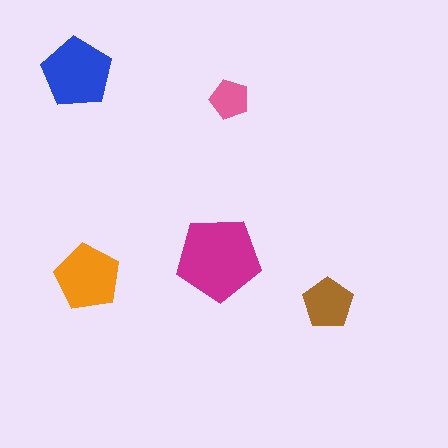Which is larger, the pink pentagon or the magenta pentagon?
The magenta one.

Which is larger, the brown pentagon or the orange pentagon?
The orange one.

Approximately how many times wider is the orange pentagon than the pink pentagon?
About 1.5 times wider.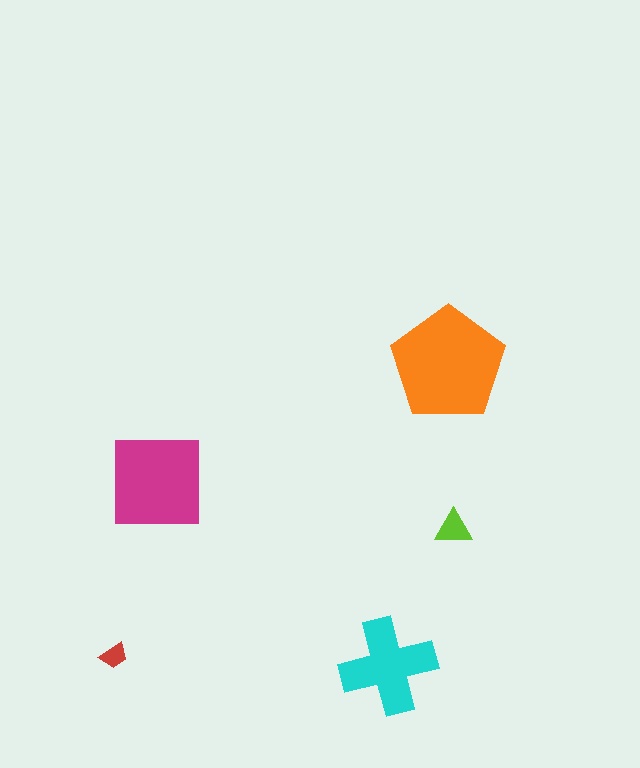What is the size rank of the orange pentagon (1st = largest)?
1st.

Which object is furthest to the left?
The red trapezoid is leftmost.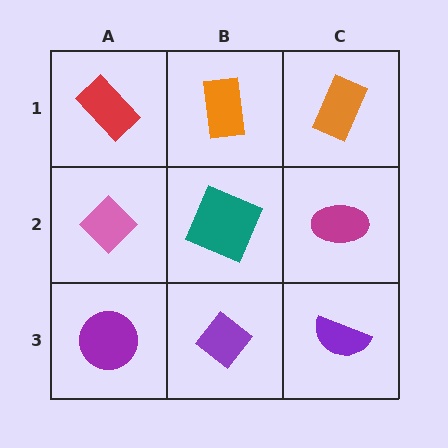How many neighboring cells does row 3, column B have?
3.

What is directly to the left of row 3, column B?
A purple circle.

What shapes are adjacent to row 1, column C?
A magenta ellipse (row 2, column C), an orange rectangle (row 1, column B).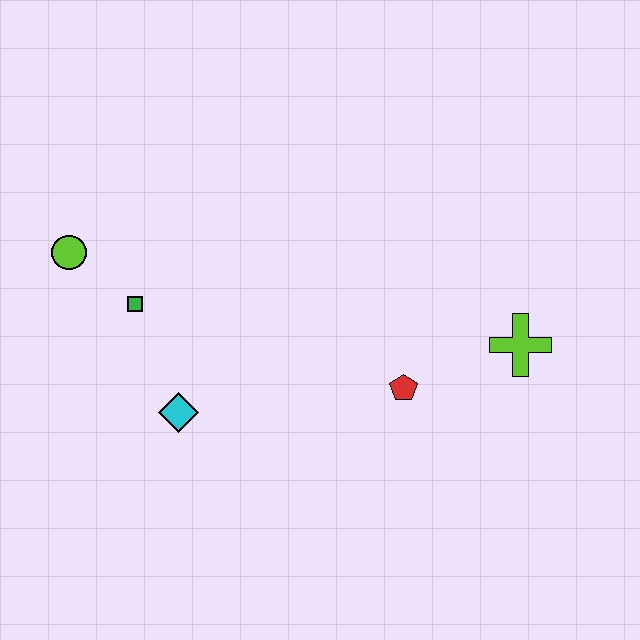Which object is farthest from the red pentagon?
The lime circle is farthest from the red pentagon.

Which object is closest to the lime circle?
The green square is closest to the lime circle.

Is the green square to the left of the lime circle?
No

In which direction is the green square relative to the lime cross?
The green square is to the left of the lime cross.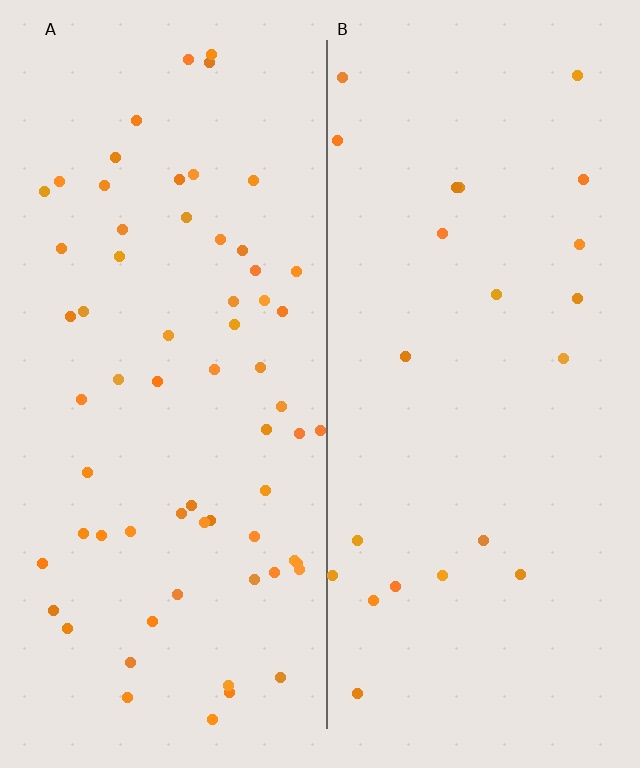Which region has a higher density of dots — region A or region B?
A (the left).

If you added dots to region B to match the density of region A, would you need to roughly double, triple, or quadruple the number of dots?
Approximately triple.